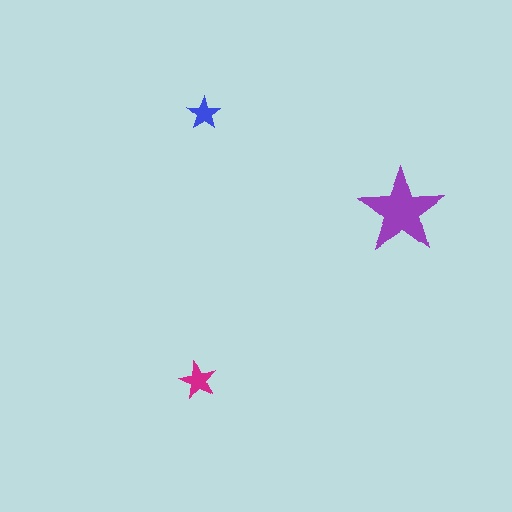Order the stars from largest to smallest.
the purple one, the magenta one, the blue one.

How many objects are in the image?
There are 3 objects in the image.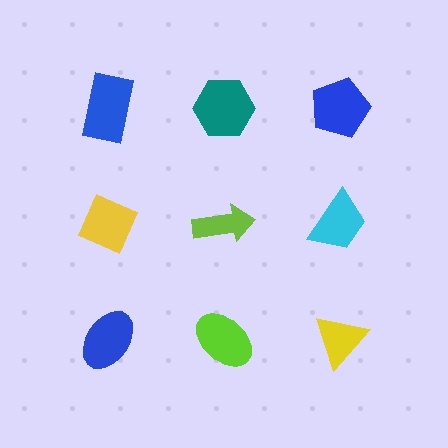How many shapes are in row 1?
3 shapes.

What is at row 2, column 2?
A lime arrow.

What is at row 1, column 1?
A blue rectangle.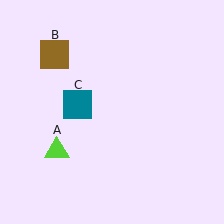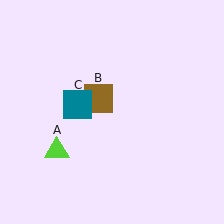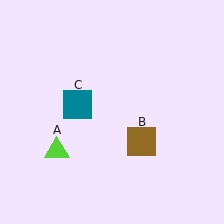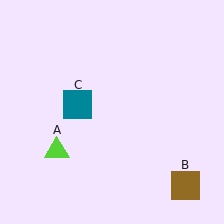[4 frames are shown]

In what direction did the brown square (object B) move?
The brown square (object B) moved down and to the right.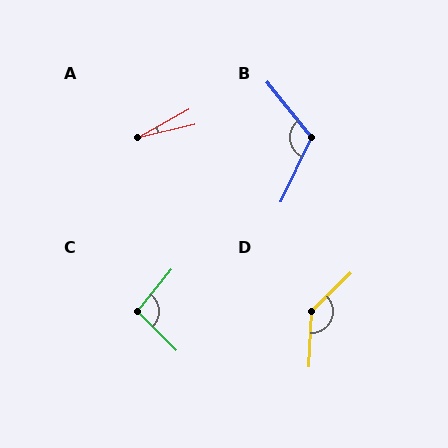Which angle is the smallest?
A, at approximately 16 degrees.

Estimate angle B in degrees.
Approximately 116 degrees.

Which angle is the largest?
D, at approximately 136 degrees.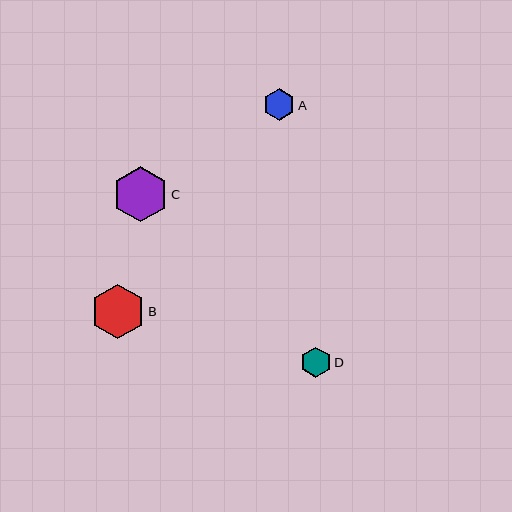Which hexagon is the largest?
Hexagon C is the largest with a size of approximately 55 pixels.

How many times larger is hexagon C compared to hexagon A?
Hexagon C is approximately 1.7 times the size of hexagon A.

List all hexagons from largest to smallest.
From largest to smallest: C, B, A, D.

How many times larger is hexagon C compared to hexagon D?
Hexagon C is approximately 1.8 times the size of hexagon D.